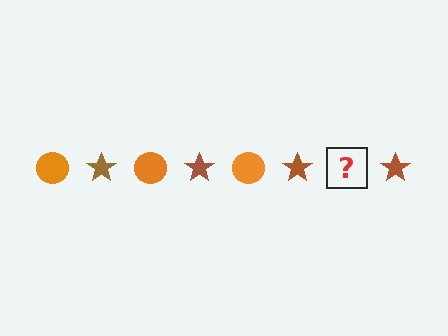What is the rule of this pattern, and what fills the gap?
The rule is that the pattern alternates between orange circle and brown star. The gap should be filled with an orange circle.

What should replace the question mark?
The question mark should be replaced with an orange circle.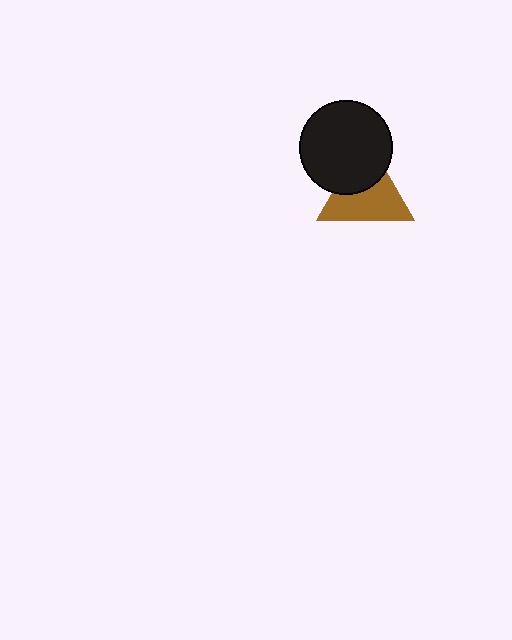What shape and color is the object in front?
The object in front is a black circle.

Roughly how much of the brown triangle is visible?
About half of it is visible (roughly 62%).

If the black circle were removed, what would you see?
You would see the complete brown triangle.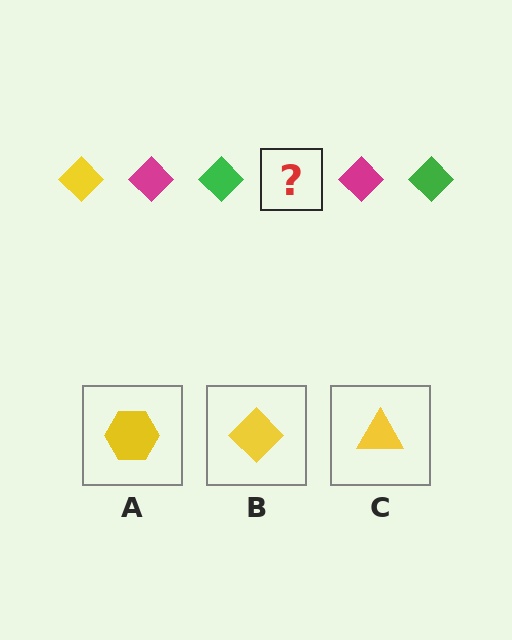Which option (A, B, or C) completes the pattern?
B.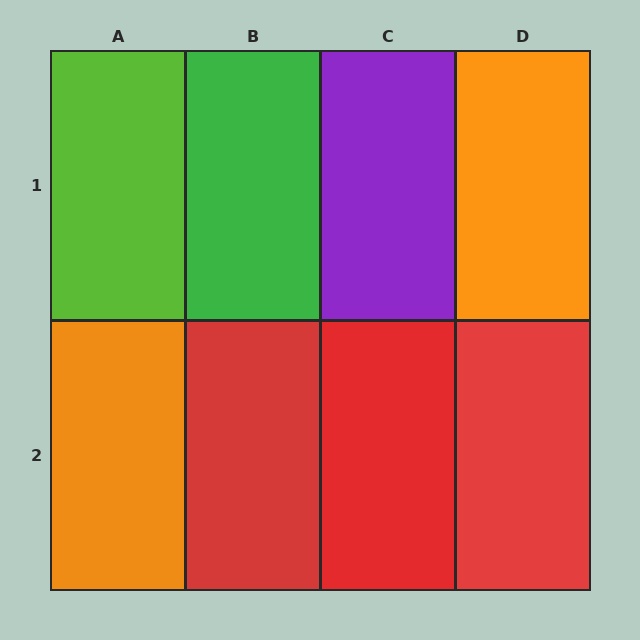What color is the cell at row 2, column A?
Orange.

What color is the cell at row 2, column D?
Red.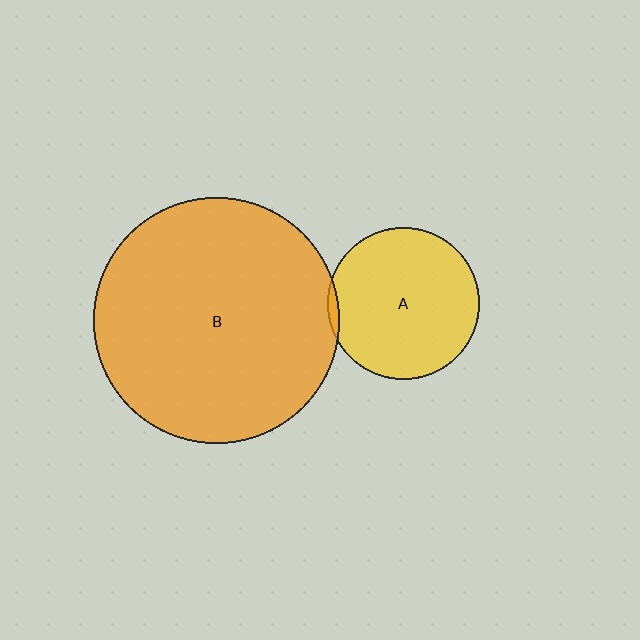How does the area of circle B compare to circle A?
Approximately 2.6 times.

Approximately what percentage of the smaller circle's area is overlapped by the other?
Approximately 5%.